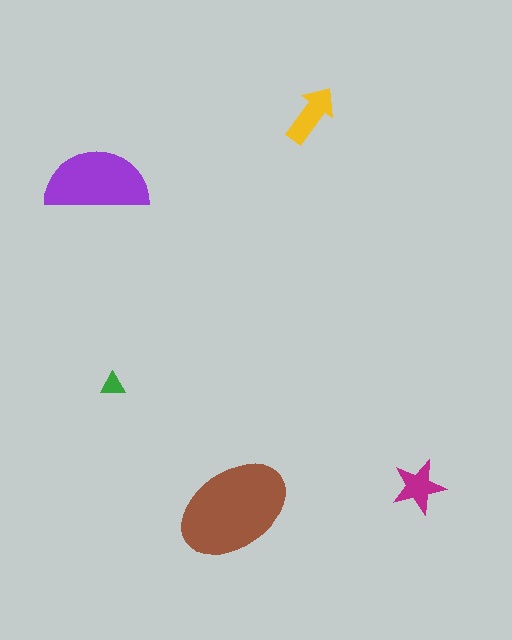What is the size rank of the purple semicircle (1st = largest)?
2nd.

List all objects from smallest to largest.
The green triangle, the magenta star, the yellow arrow, the purple semicircle, the brown ellipse.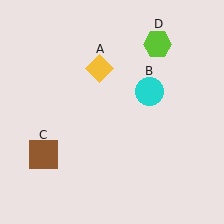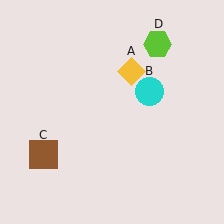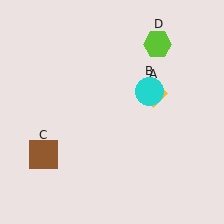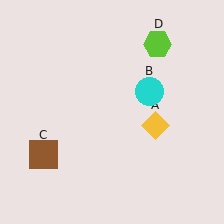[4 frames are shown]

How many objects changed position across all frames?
1 object changed position: yellow diamond (object A).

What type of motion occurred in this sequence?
The yellow diamond (object A) rotated clockwise around the center of the scene.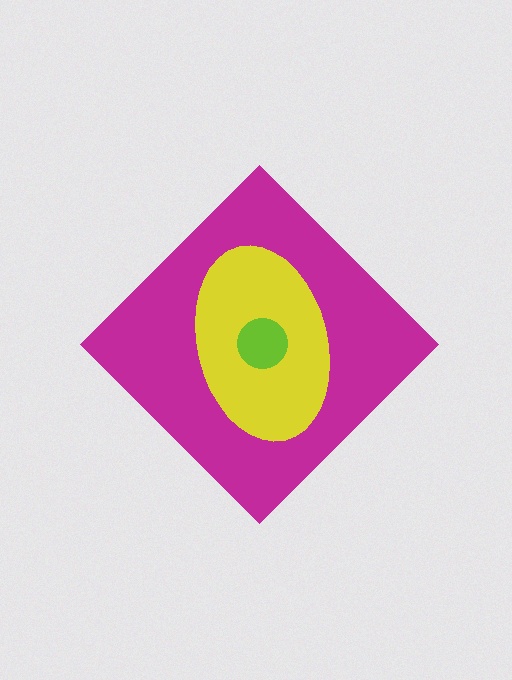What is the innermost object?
The lime circle.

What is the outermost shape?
The magenta diamond.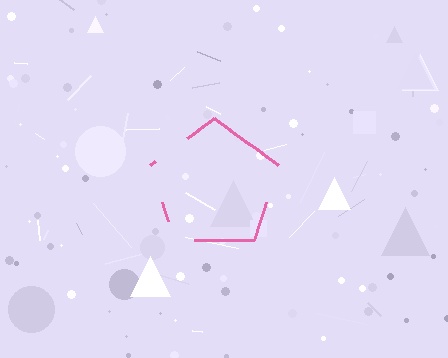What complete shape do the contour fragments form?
The contour fragments form a pentagon.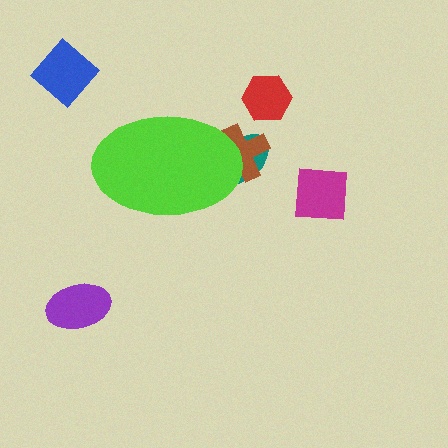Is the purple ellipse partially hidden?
No, the purple ellipse is fully visible.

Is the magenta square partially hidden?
No, the magenta square is fully visible.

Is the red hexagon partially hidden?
No, the red hexagon is fully visible.